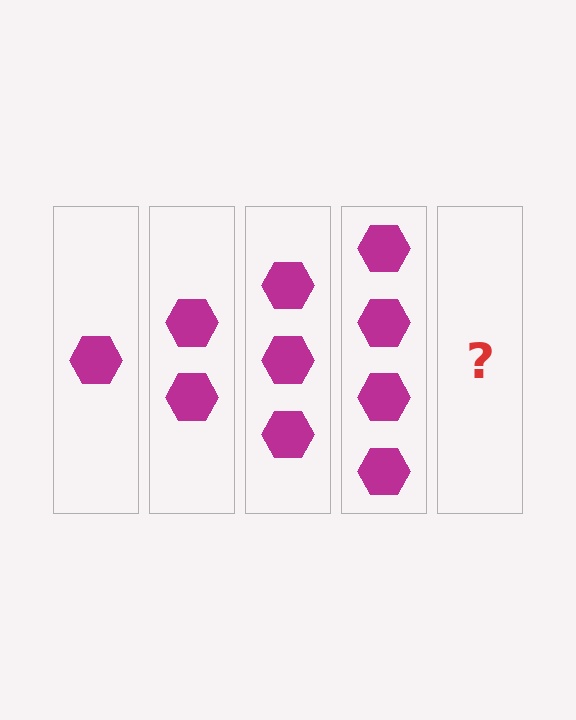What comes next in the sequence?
The next element should be 5 hexagons.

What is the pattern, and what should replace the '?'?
The pattern is that each step adds one more hexagon. The '?' should be 5 hexagons.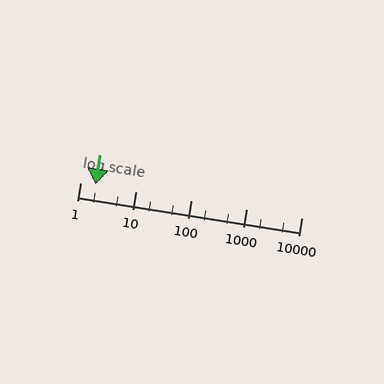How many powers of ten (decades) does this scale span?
The scale spans 4 decades, from 1 to 10000.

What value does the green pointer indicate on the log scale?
The pointer indicates approximately 1.9.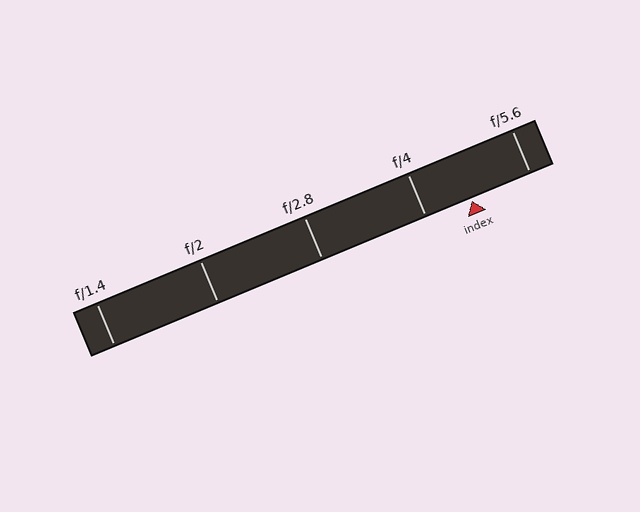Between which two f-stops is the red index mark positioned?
The index mark is between f/4 and f/5.6.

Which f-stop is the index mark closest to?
The index mark is closest to f/4.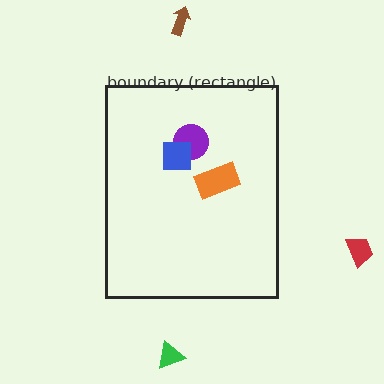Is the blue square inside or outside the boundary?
Inside.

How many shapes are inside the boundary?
3 inside, 3 outside.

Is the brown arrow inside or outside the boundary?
Outside.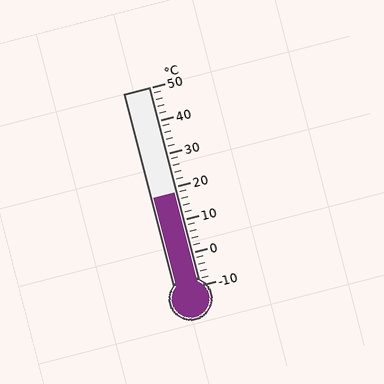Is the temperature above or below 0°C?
The temperature is above 0°C.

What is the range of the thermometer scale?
The thermometer scale ranges from -10°C to 50°C.